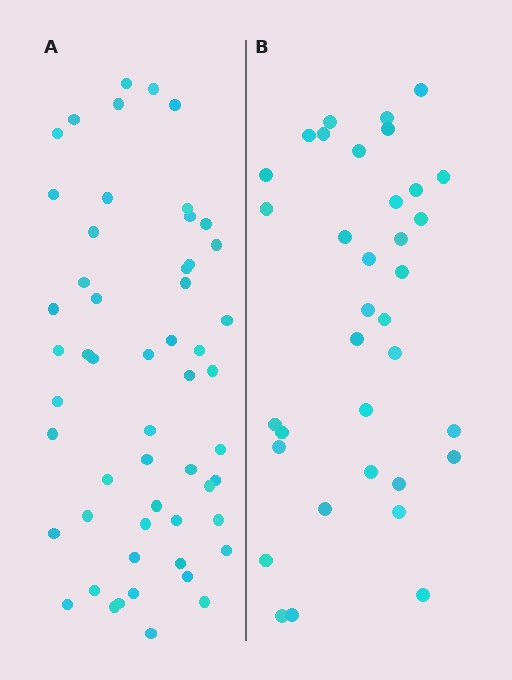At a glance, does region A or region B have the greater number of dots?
Region A (the left region) has more dots.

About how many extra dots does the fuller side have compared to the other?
Region A has approximately 20 more dots than region B.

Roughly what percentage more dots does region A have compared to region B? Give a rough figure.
About 55% more.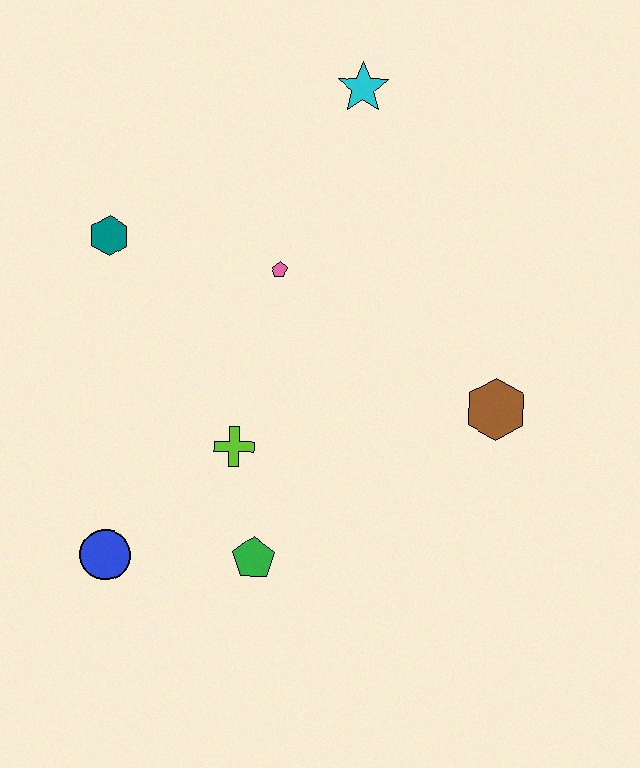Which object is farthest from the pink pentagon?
The blue circle is farthest from the pink pentagon.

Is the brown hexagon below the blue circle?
No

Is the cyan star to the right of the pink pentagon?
Yes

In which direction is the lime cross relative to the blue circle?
The lime cross is to the right of the blue circle.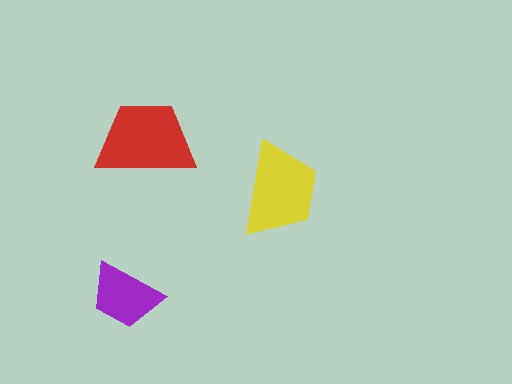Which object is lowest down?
The purple trapezoid is bottommost.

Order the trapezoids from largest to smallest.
the red one, the yellow one, the purple one.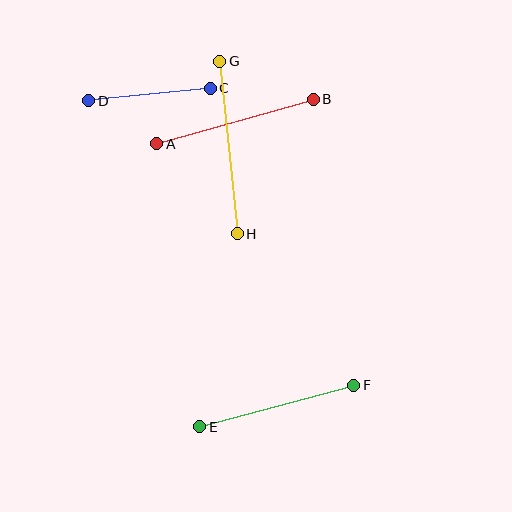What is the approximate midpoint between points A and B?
The midpoint is at approximately (235, 121) pixels.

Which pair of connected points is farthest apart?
Points G and H are farthest apart.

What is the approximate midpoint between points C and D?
The midpoint is at approximately (149, 94) pixels.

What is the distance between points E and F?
The distance is approximately 159 pixels.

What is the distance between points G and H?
The distance is approximately 174 pixels.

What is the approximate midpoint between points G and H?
The midpoint is at approximately (229, 147) pixels.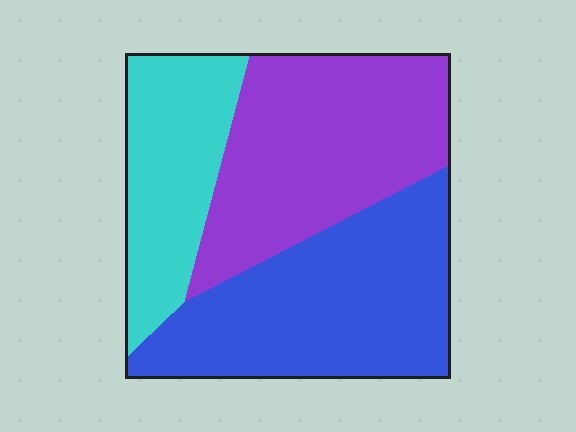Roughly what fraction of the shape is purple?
Purple takes up between a quarter and a half of the shape.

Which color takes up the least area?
Cyan, at roughly 25%.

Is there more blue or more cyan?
Blue.